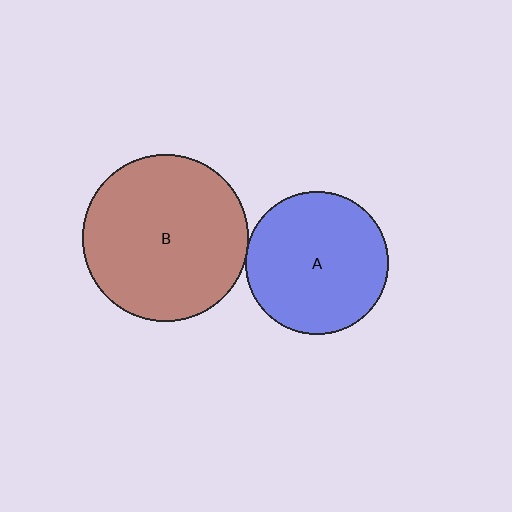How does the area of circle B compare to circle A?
Approximately 1.3 times.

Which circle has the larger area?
Circle B (brown).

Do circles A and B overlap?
Yes.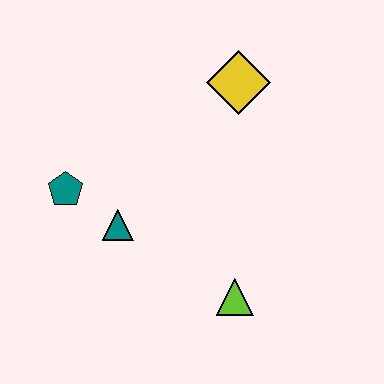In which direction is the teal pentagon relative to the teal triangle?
The teal pentagon is to the left of the teal triangle.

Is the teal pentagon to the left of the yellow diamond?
Yes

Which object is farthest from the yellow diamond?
The lime triangle is farthest from the yellow diamond.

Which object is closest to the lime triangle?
The teal triangle is closest to the lime triangle.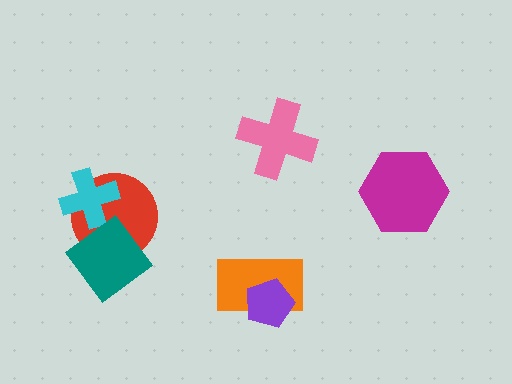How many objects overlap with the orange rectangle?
1 object overlaps with the orange rectangle.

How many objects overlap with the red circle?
2 objects overlap with the red circle.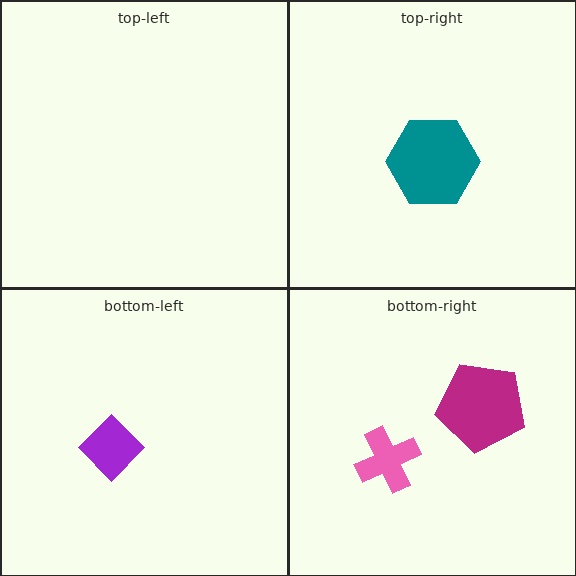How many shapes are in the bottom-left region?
1.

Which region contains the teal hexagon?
The top-right region.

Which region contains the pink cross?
The bottom-right region.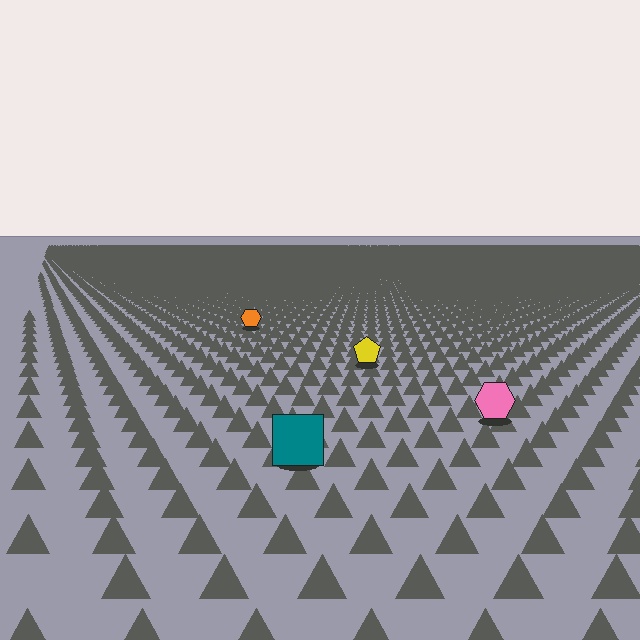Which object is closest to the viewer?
The teal square is closest. The texture marks near it are larger and more spread out.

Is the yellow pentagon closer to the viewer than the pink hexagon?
No. The pink hexagon is closer — you can tell from the texture gradient: the ground texture is coarser near it.